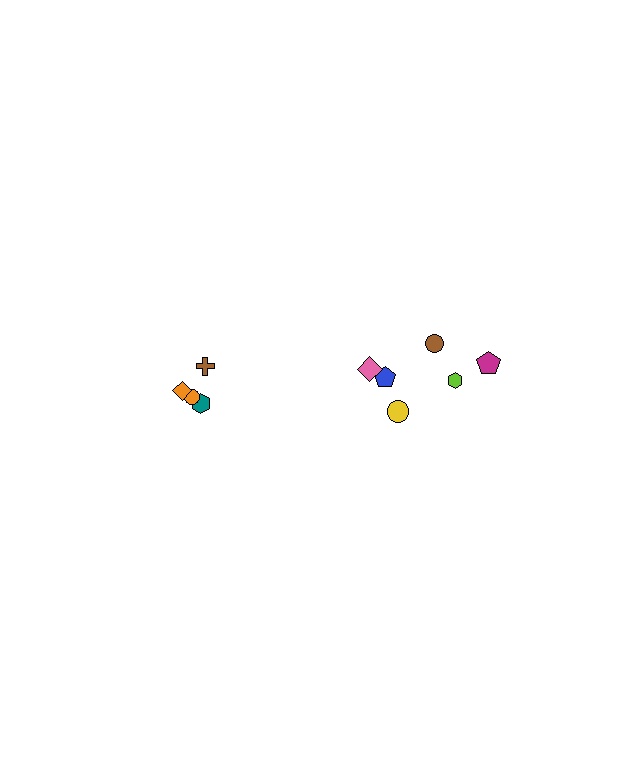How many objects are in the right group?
There are 6 objects.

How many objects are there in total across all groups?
There are 10 objects.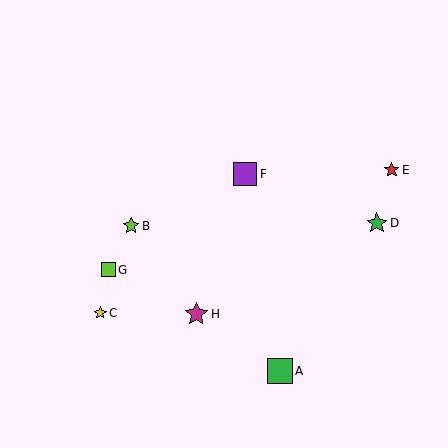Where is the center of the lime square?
The center of the lime square is at (109, 270).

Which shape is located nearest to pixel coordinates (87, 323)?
The yellow star (labeled C) at (100, 313) is nearest to that location.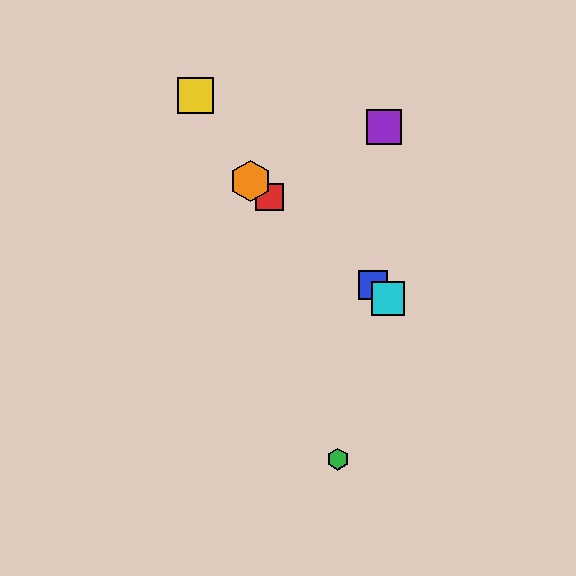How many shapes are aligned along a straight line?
4 shapes (the red square, the blue square, the orange hexagon, the cyan square) are aligned along a straight line.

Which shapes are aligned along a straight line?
The red square, the blue square, the orange hexagon, the cyan square are aligned along a straight line.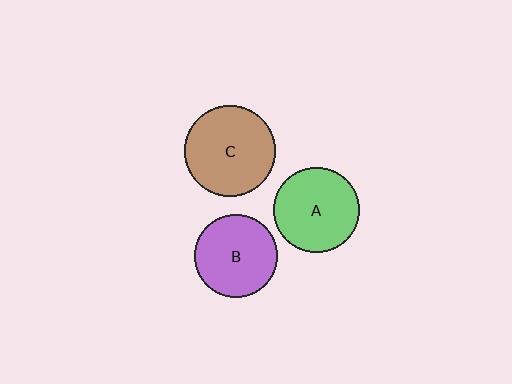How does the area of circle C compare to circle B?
Approximately 1.2 times.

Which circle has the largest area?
Circle C (brown).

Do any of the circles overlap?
No, none of the circles overlap.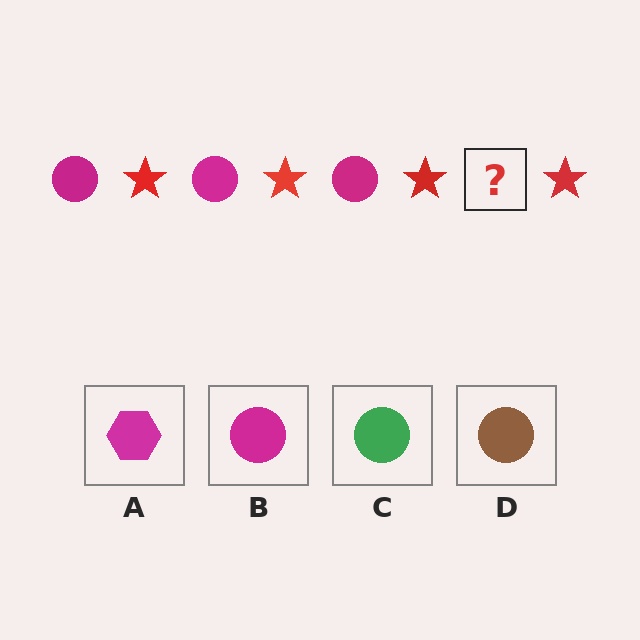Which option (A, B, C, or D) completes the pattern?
B.